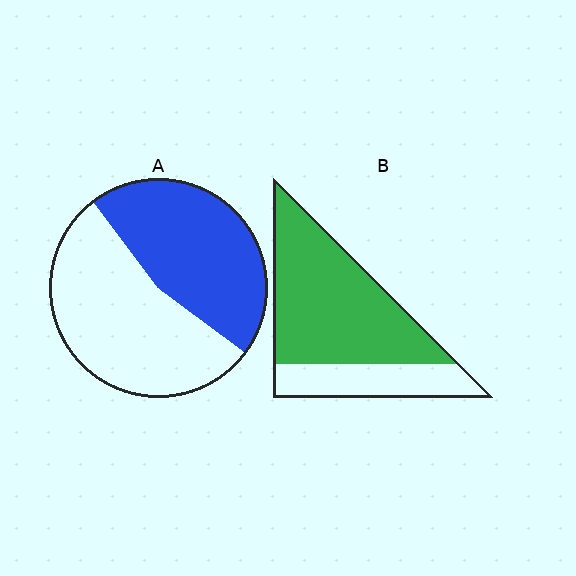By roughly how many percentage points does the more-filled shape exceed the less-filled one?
By roughly 25 percentage points (B over A).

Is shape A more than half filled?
No.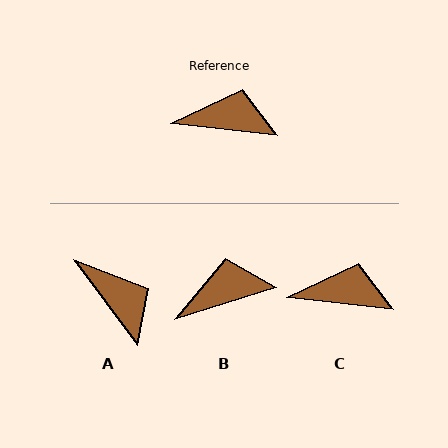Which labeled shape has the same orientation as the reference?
C.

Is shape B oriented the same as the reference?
No, it is off by about 24 degrees.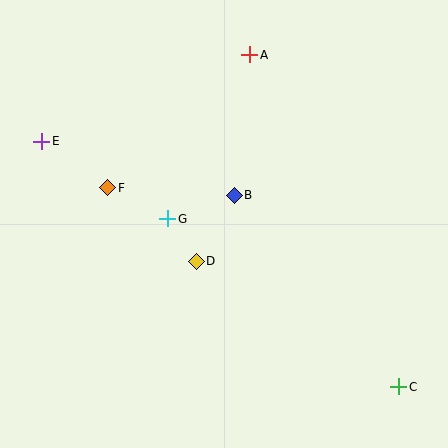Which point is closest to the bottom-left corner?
Point D is closest to the bottom-left corner.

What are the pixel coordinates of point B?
Point B is at (234, 195).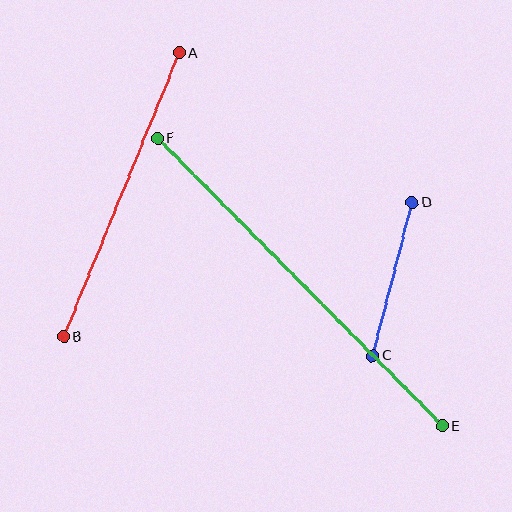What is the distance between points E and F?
The distance is approximately 405 pixels.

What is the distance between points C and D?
The distance is approximately 158 pixels.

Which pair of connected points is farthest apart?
Points E and F are farthest apart.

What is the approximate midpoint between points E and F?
The midpoint is at approximately (300, 282) pixels.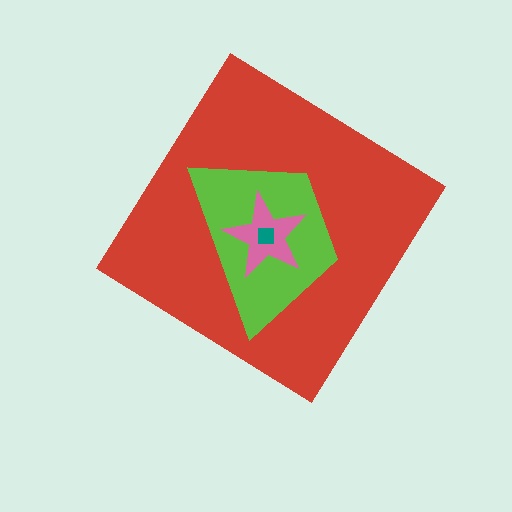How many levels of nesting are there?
4.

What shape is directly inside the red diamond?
The lime trapezoid.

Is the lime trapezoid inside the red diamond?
Yes.